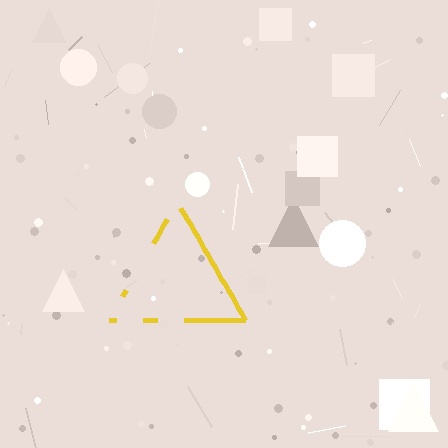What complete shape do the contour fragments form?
The contour fragments form a triangle.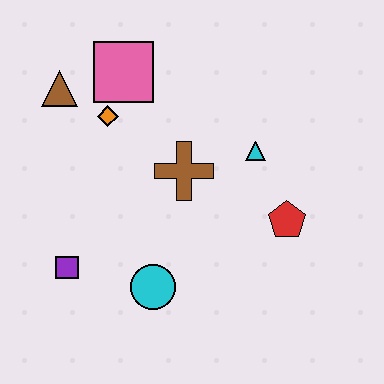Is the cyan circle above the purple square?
No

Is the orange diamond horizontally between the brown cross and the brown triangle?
Yes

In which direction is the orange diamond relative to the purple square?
The orange diamond is above the purple square.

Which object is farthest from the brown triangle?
The red pentagon is farthest from the brown triangle.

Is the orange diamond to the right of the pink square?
No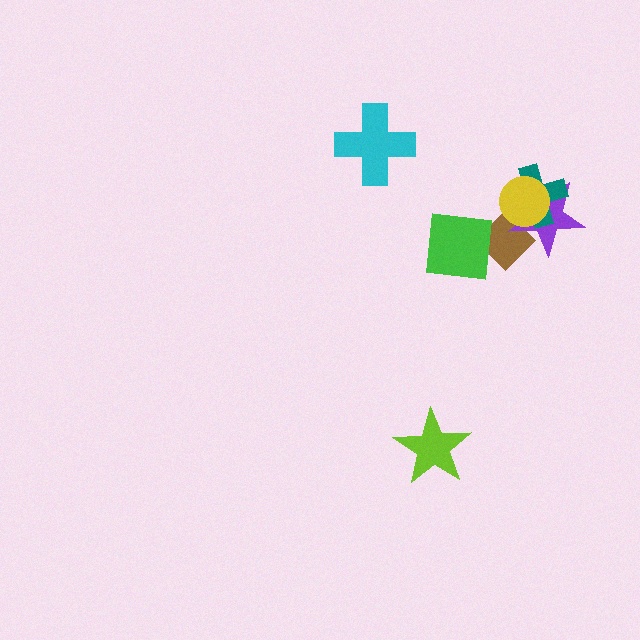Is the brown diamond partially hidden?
Yes, it is partially covered by another shape.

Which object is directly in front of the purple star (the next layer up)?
The teal cross is directly in front of the purple star.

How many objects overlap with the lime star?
0 objects overlap with the lime star.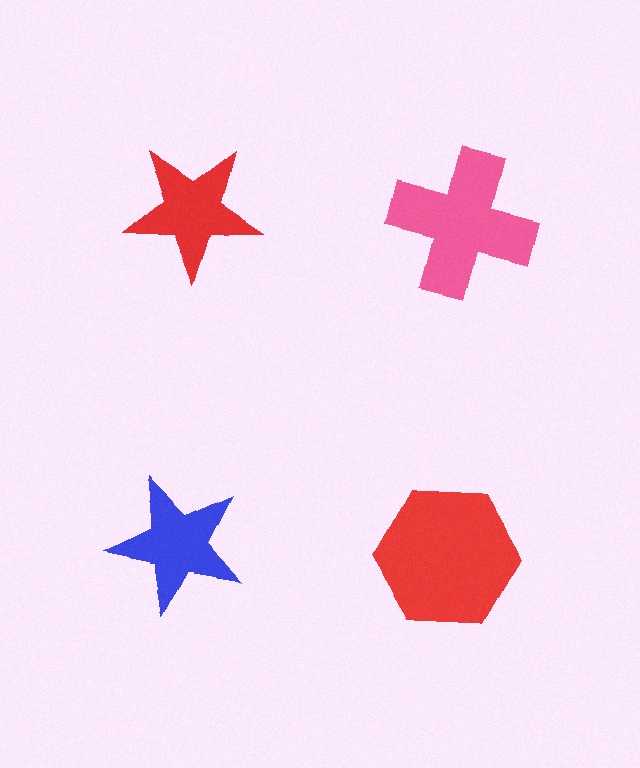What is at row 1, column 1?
A red star.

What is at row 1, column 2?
A pink cross.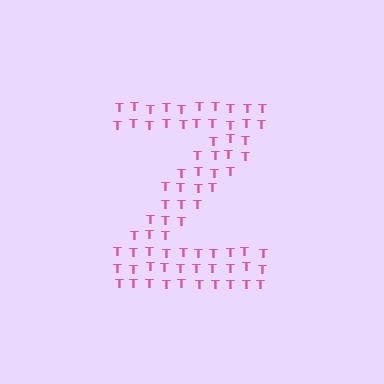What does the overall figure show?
The overall figure shows the letter Z.